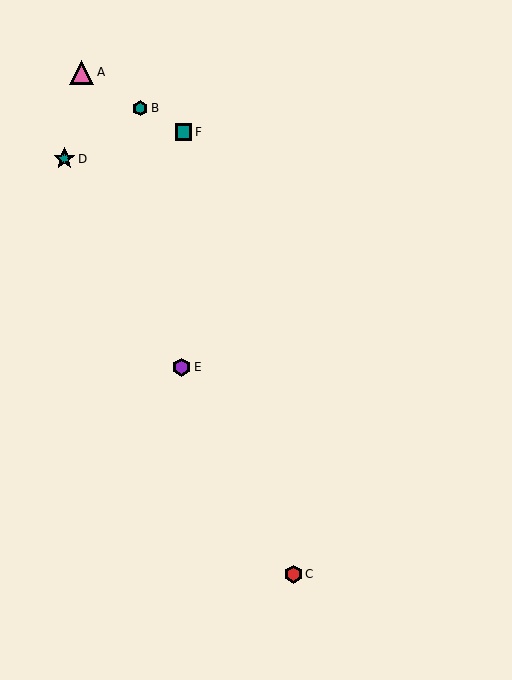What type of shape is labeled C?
Shape C is a red hexagon.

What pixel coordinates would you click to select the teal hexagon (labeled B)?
Click at (140, 108) to select the teal hexagon B.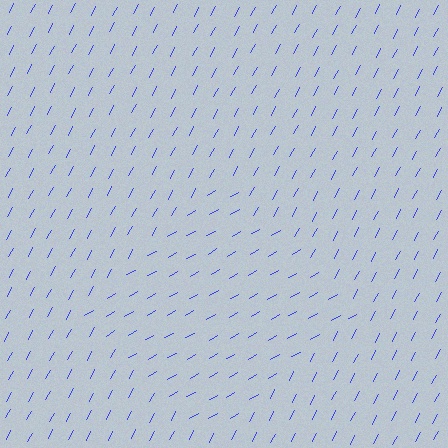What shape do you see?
I see a diamond.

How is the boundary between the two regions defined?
The boundary is defined purely by a change in line orientation (approximately 33 degrees difference). All lines are the same color and thickness.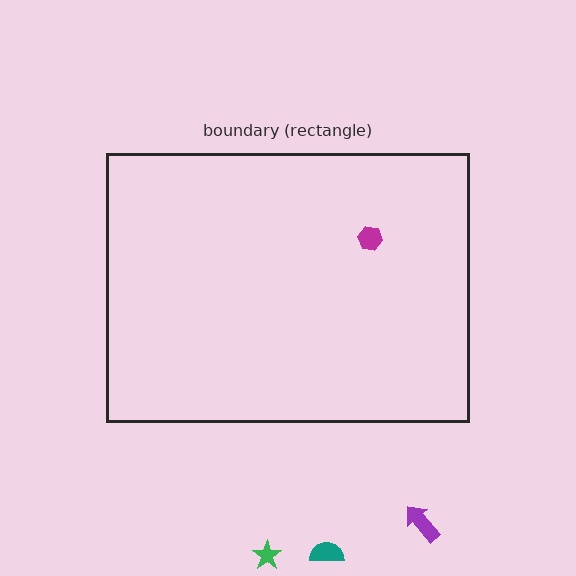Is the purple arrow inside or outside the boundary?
Outside.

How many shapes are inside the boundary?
1 inside, 3 outside.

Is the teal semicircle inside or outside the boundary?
Outside.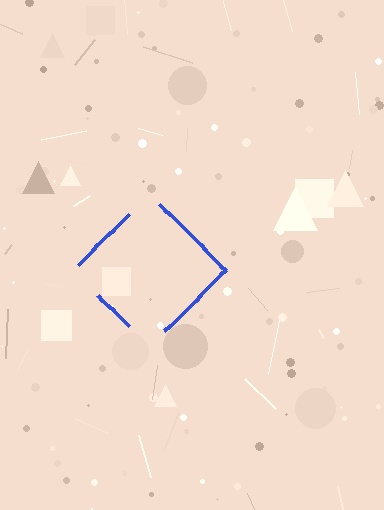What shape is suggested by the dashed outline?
The dashed outline suggests a diamond.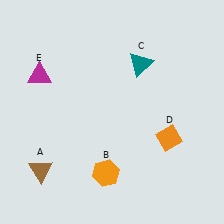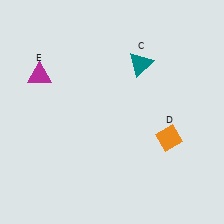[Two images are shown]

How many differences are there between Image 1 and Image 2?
There are 2 differences between the two images.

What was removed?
The brown triangle (A), the orange hexagon (B) were removed in Image 2.